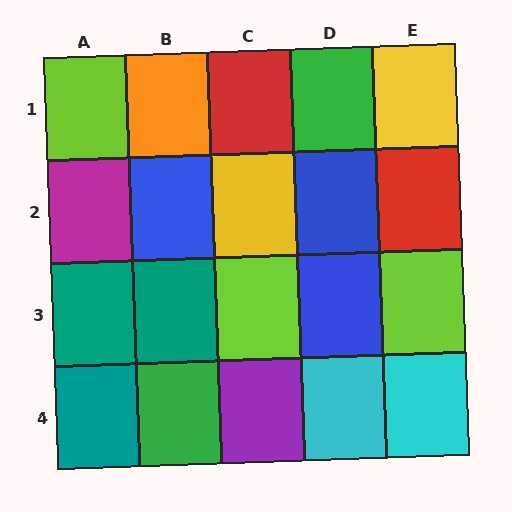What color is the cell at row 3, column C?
Lime.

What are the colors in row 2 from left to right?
Magenta, blue, yellow, blue, red.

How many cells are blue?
3 cells are blue.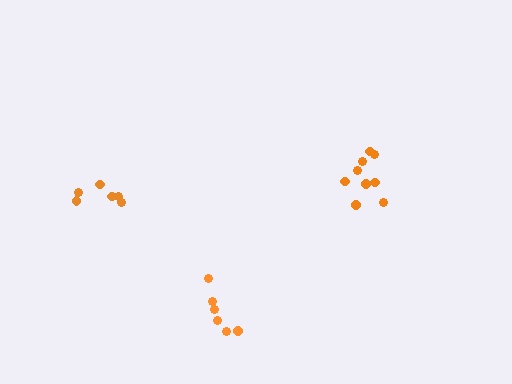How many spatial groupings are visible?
There are 3 spatial groupings.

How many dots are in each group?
Group 1: 6 dots, Group 2: 6 dots, Group 3: 9 dots (21 total).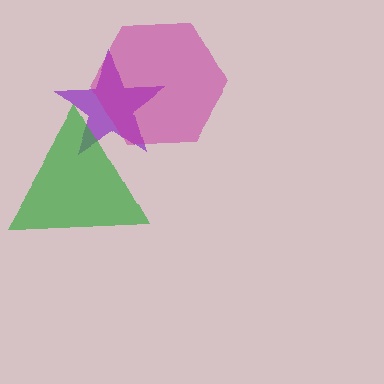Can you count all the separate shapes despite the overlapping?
Yes, there are 3 separate shapes.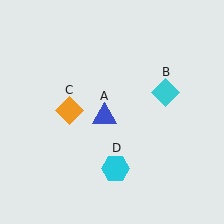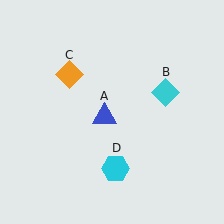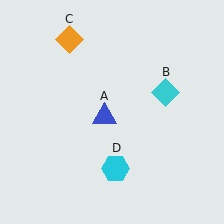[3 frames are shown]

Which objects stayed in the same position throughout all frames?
Blue triangle (object A) and cyan diamond (object B) and cyan hexagon (object D) remained stationary.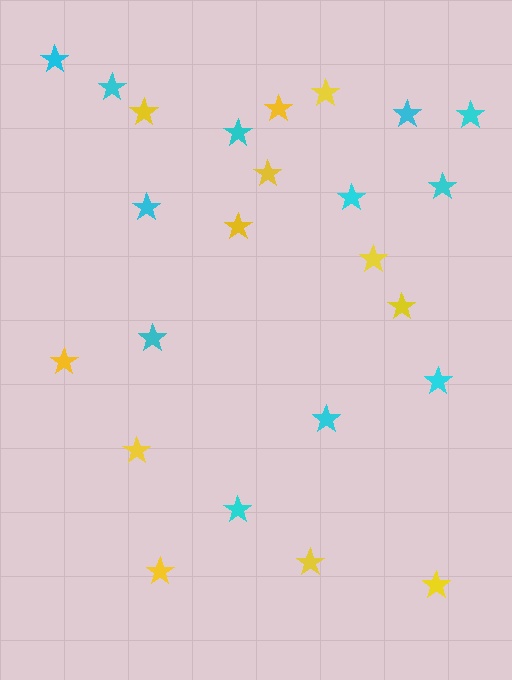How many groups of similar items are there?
There are 2 groups: one group of yellow stars (12) and one group of cyan stars (12).